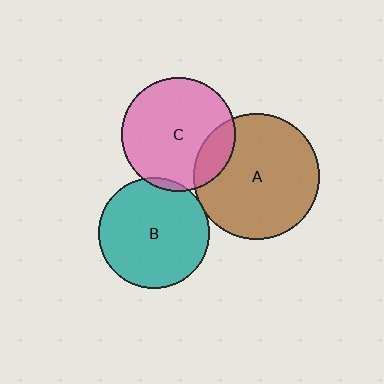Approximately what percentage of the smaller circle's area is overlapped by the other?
Approximately 5%.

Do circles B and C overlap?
Yes.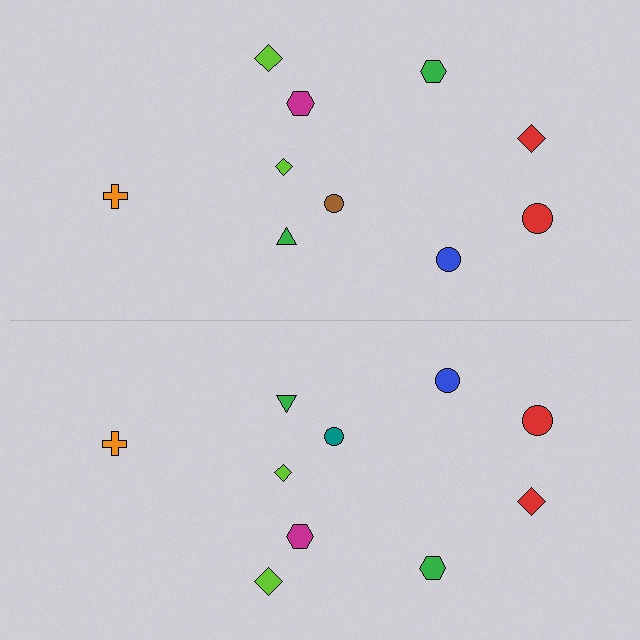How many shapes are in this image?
There are 20 shapes in this image.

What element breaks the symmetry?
The teal circle on the bottom side breaks the symmetry — its mirror counterpart is brown.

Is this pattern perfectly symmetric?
No, the pattern is not perfectly symmetric. The teal circle on the bottom side breaks the symmetry — its mirror counterpart is brown.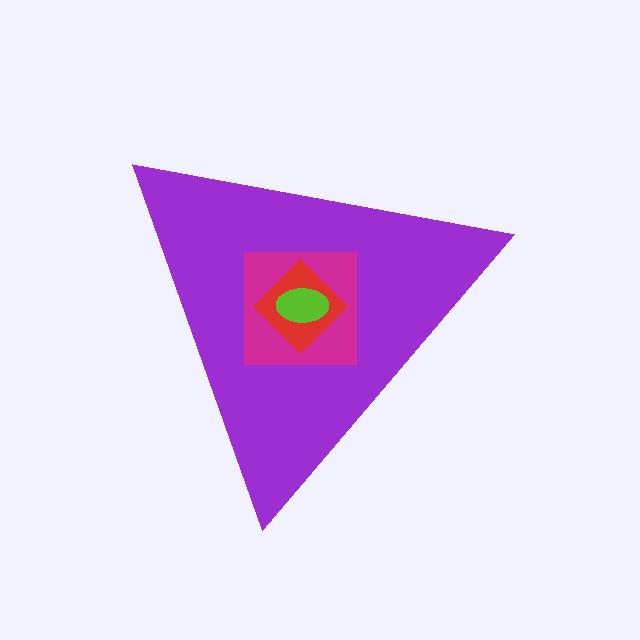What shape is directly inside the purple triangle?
The magenta square.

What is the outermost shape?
The purple triangle.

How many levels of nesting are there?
4.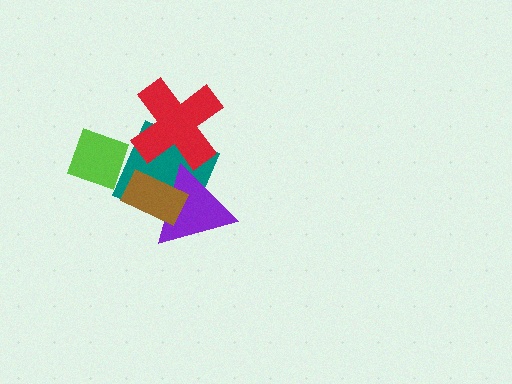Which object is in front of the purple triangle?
The brown rectangle is in front of the purple triangle.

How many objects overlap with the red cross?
1 object overlaps with the red cross.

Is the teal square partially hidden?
Yes, it is partially covered by another shape.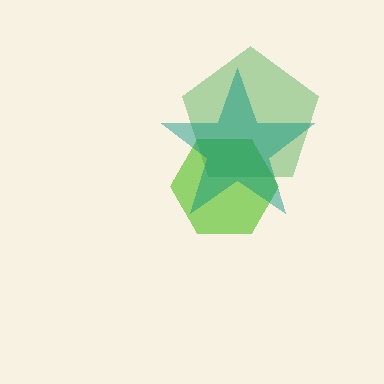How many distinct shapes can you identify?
There are 3 distinct shapes: a lime hexagon, a green pentagon, a teal star.